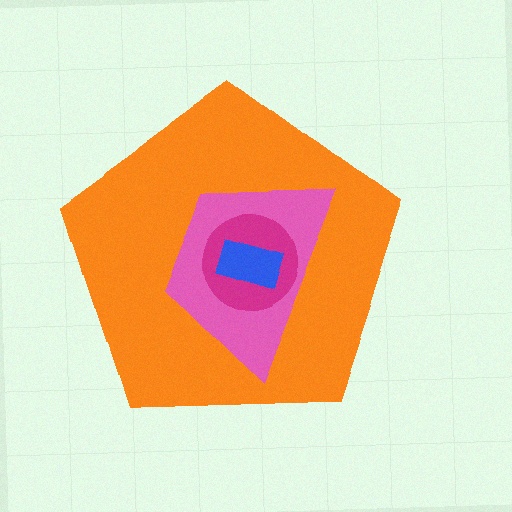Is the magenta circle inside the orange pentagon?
Yes.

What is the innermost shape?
The blue rectangle.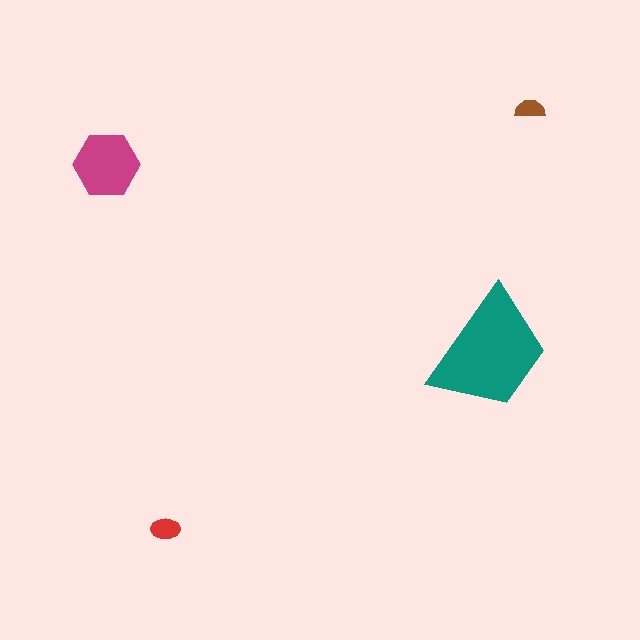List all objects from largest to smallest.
The teal trapezoid, the magenta hexagon, the red ellipse, the brown semicircle.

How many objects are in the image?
There are 4 objects in the image.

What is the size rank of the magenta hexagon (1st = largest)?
2nd.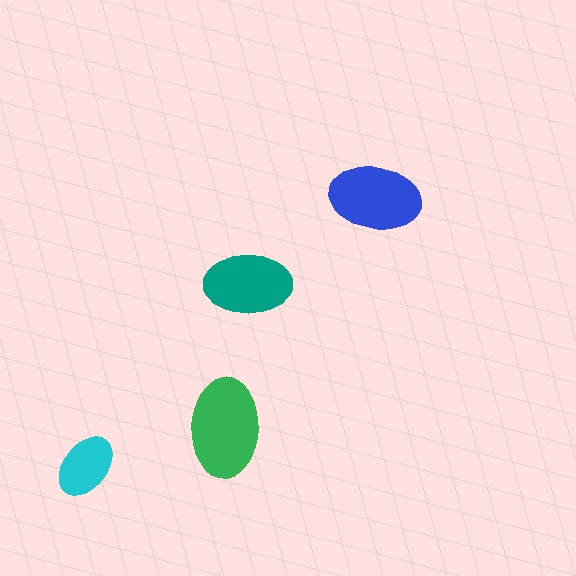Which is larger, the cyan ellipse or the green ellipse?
The green one.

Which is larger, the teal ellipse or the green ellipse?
The green one.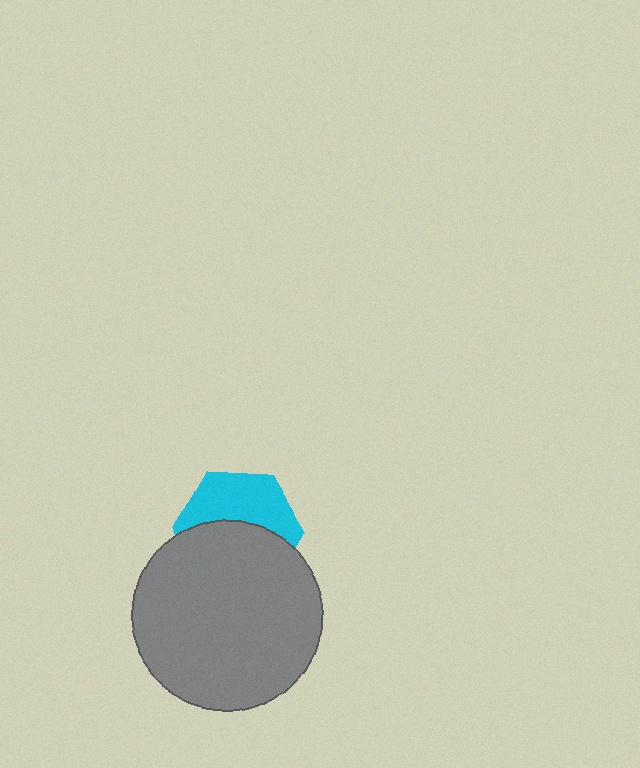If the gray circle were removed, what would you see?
You would see the complete cyan hexagon.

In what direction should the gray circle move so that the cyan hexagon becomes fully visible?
The gray circle should move down. That is the shortest direction to clear the overlap and leave the cyan hexagon fully visible.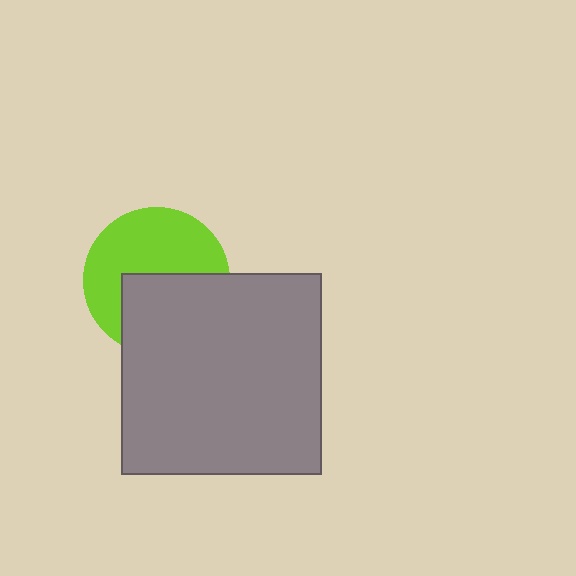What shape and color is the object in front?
The object in front is a gray square.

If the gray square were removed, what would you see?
You would see the complete lime circle.